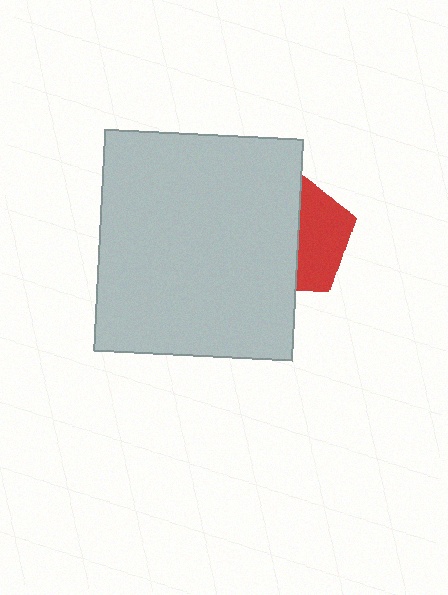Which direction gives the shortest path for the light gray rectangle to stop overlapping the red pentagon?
Moving left gives the shortest separation.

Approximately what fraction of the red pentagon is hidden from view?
Roughly 57% of the red pentagon is hidden behind the light gray rectangle.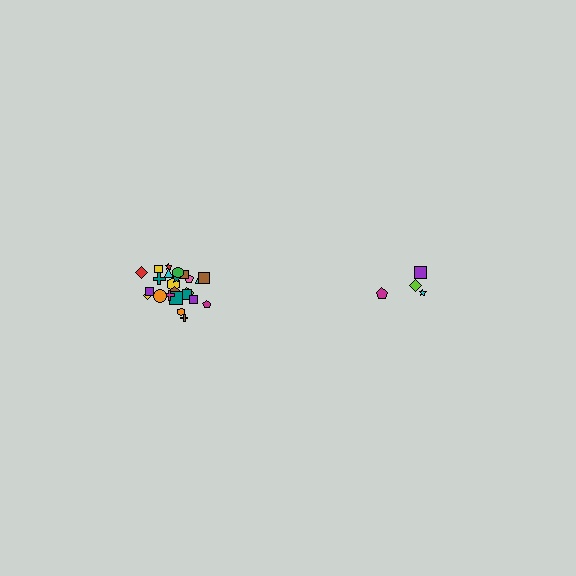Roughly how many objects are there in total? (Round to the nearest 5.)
Roughly 30 objects in total.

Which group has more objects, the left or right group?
The left group.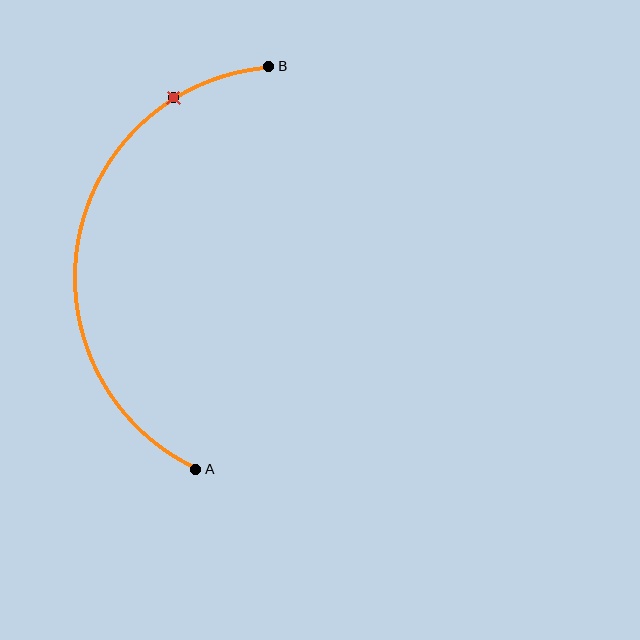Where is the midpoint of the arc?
The arc midpoint is the point on the curve farthest from the straight line joining A and B. It sits to the left of that line.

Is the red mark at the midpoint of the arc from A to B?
No. The red mark lies on the arc but is closer to endpoint B. The arc midpoint would be at the point on the curve equidistant along the arc from both A and B.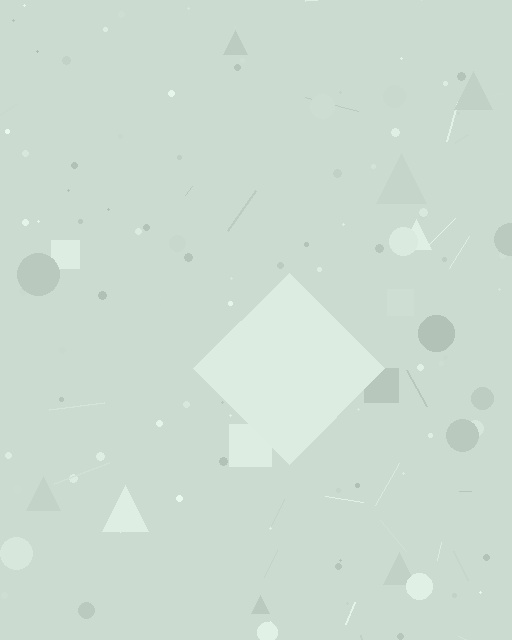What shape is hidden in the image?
A diamond is hidden in the image.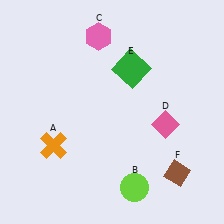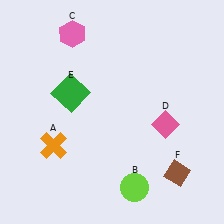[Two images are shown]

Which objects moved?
The objects that moved are: the pink hexagon (C), the green square (E).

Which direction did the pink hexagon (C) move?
The pink hexagon (C) moved left.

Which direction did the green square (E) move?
The green square (E) moved left.